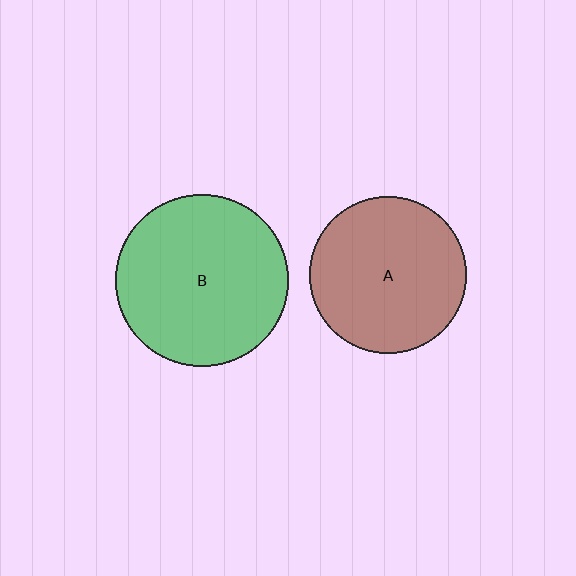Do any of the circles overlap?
No, none of the circles overlap.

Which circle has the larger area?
Circle B (green).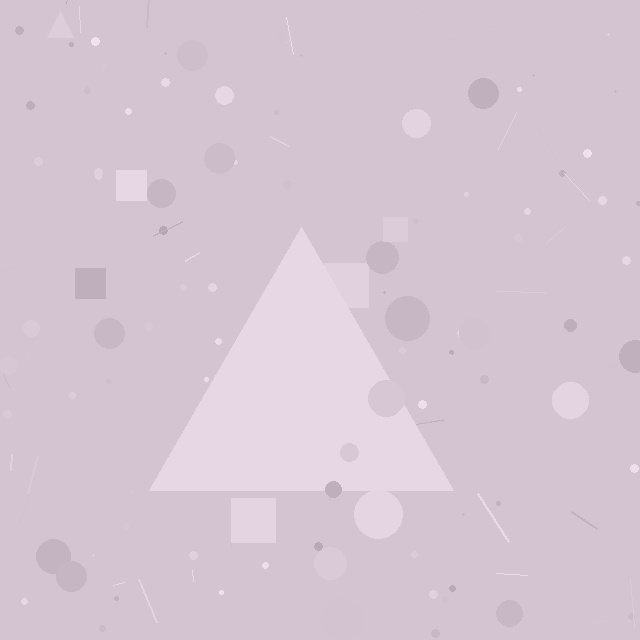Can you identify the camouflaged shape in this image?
The camouflaged shape is a triangle.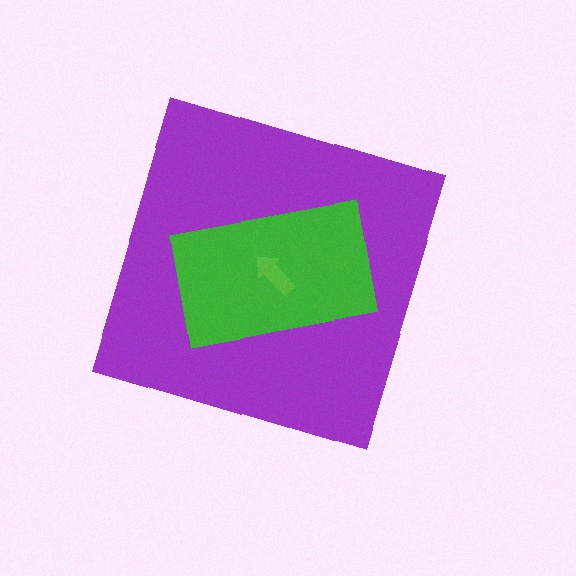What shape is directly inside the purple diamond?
The green rectangle.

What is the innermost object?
The lime arrow.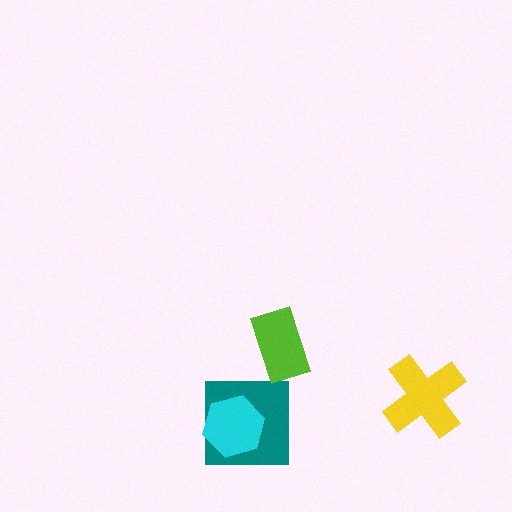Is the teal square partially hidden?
Yes, it is partially covered by another shape.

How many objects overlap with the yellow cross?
0 objects overlap with the yellow cross.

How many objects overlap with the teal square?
1 object overlaps with the teal square.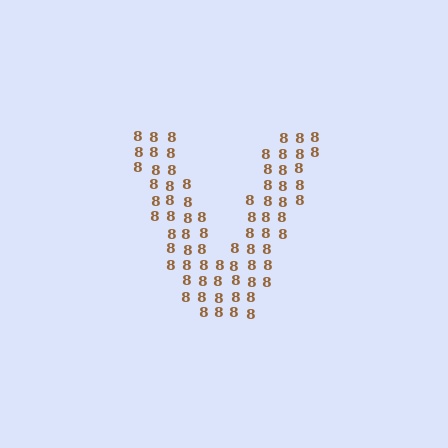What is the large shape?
The large shape is the letter V.